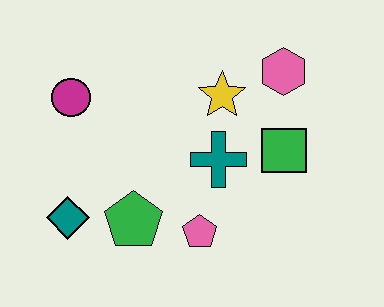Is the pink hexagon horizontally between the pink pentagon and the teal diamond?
No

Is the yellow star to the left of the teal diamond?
No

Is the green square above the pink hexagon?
No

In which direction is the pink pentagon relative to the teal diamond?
The pink pentagon is to the right of the teal diamond.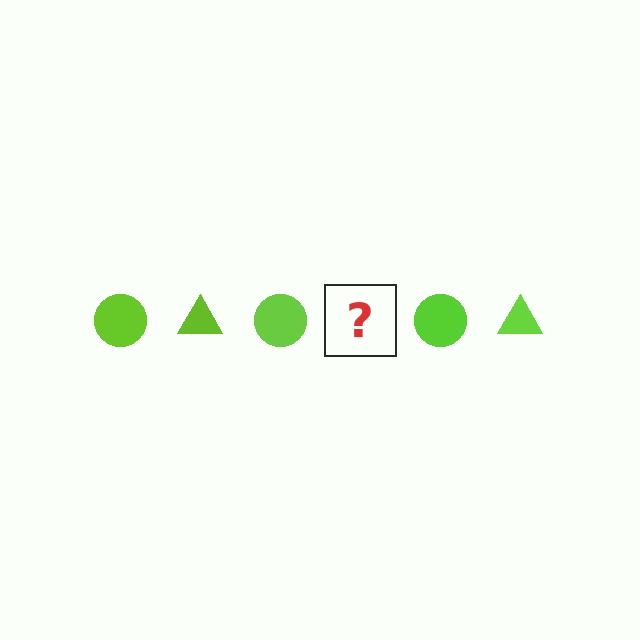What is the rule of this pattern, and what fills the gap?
The rule is that the pattern cycles through circle, triangle shapes in lime. The gap should be filled with a lime triangle.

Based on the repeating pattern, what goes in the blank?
The blank should be a lime triangle.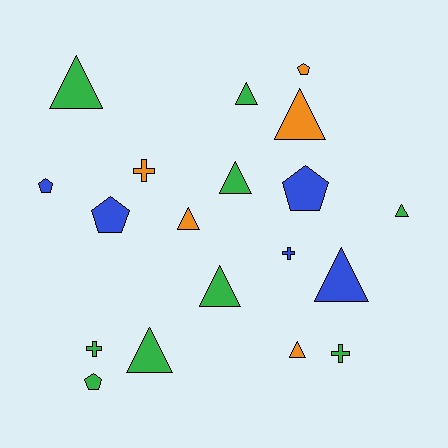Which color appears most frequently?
Green, with 9 objects.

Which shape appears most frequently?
Triangle, with 10 objects.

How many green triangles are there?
There are 6 green triangles.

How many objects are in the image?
There are 19 objects.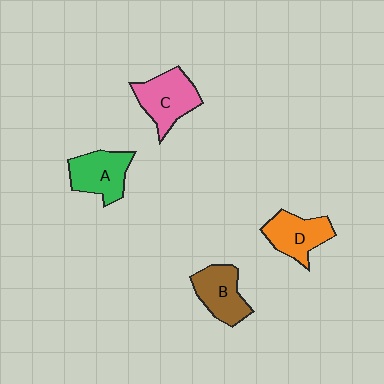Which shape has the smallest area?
Shape B (brown).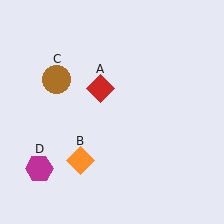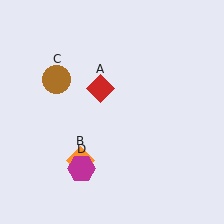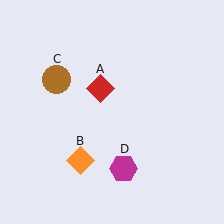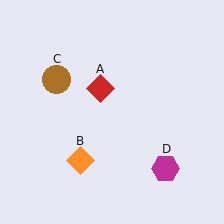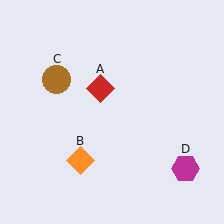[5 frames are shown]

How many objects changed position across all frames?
1 object changed position: magenta hexagon (object D).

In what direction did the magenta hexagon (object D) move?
The magenta hexagon (object D) moved right.